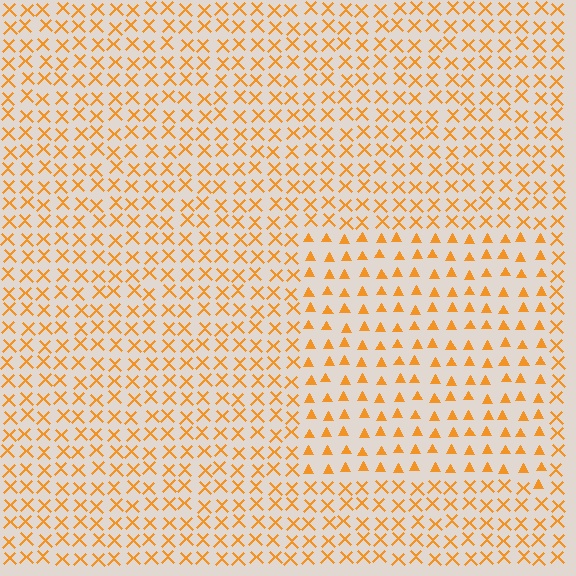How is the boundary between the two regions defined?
The boundary is defined by a change in element shape: triangles inside vs. X marks outside. All elements share the same color and spacing.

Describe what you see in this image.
The image is filled with small orange elements arranged in a uniform grid. A rectangle-shaped region contains triangles, while the surrounding area contains X marks. The boundary is defined purely by the change in element shape.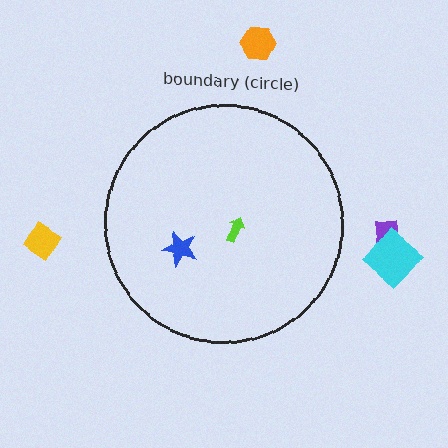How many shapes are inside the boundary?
2 inside, 4 outside.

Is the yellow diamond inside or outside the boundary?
Outside.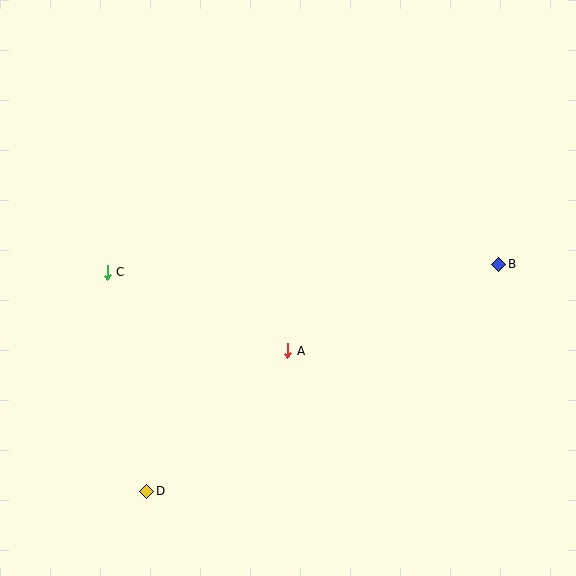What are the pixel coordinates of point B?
Point B is at (499, 264).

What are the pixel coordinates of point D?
Point D is at (147, 491).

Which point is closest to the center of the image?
Point A at (288, 351) is closest to the center.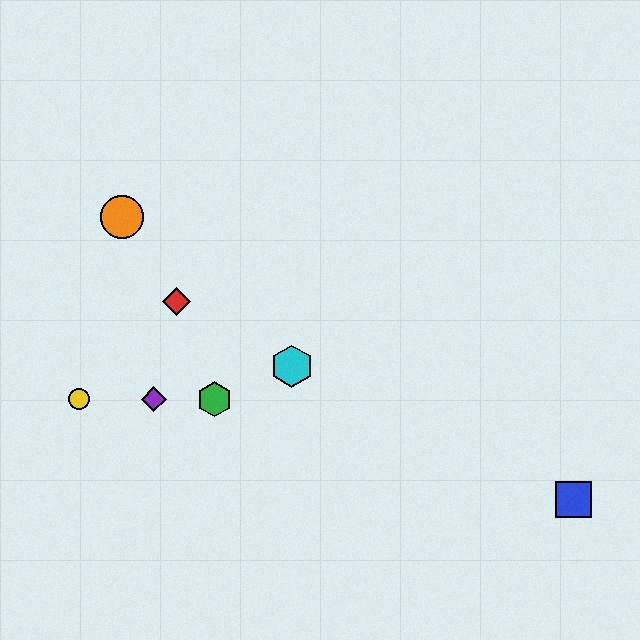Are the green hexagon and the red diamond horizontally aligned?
No, the green hexagon is at y≈399 and the red diamond is at y≈302.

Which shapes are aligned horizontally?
The green hexagon, the yellow circle, the purple diamond are aligned horizontally.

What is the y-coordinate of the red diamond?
The red diamond is at y≈302.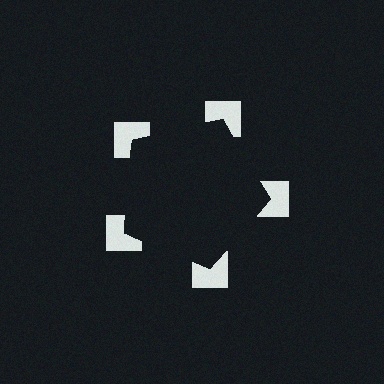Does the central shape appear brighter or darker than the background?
It typically appears slightly darker than the background, even though no actual brightness change is drawn.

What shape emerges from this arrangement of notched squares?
An illusory pentagon — its edges are inferred from the aligned wedge cuts in the notched squares, not physically drawn.